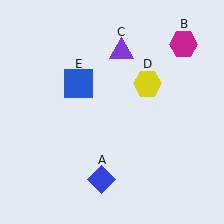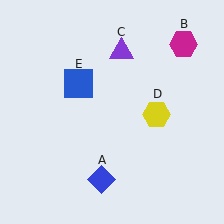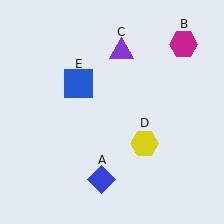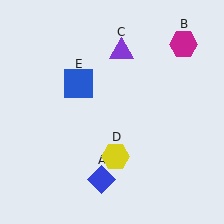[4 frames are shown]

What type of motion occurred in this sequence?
The yellow hexagon (object D) rotated clockwise around the center of the scene.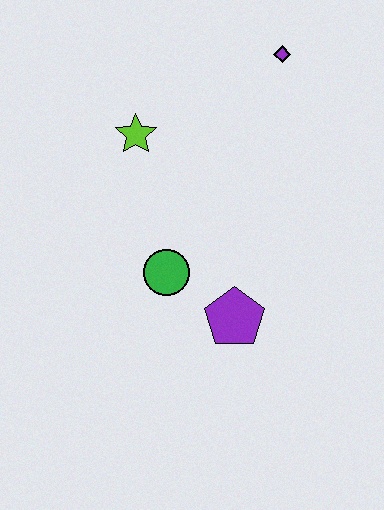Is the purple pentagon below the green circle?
Yes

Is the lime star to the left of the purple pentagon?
Yes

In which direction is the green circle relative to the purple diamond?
The green circle is below the purple diamond.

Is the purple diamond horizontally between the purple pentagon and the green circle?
No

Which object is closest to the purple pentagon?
The green circle is closest to the purple pentagon.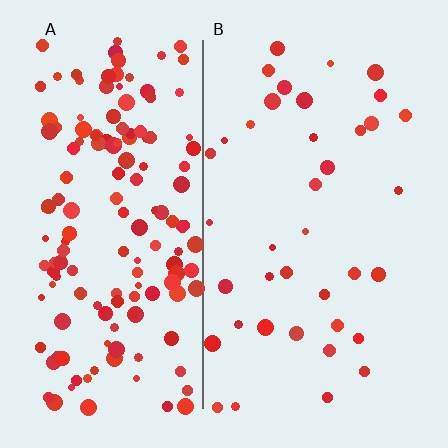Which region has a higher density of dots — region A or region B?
A (the left).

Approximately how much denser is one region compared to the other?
Approximately 3.9× — region A over region B.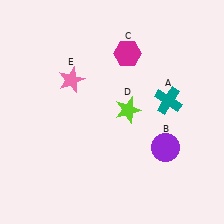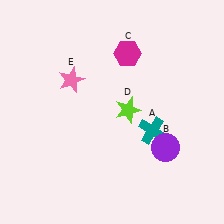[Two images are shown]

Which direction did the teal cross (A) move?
The teal cross (A) moved down.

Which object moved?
The teal cross (A) moved down.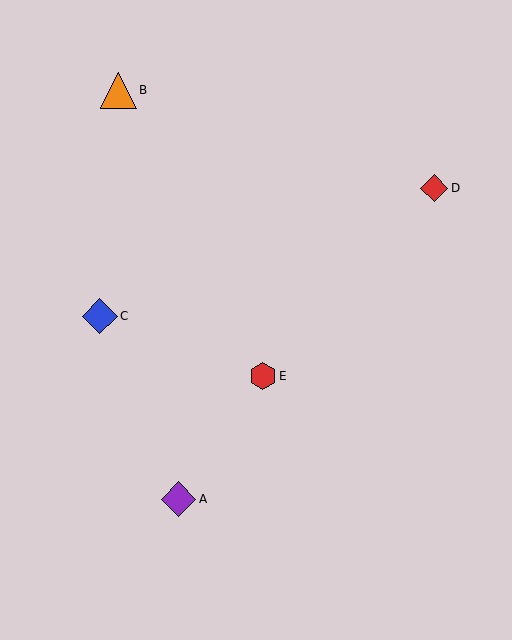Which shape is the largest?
The orange triangle (labeled B) is the largest.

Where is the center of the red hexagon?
The center of the red hexagon is at (263, 376).